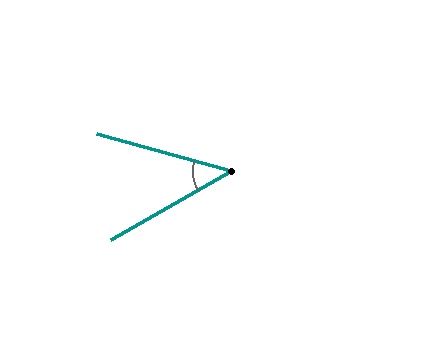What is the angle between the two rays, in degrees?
Approximately 45 degrees.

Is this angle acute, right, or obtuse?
It is acute.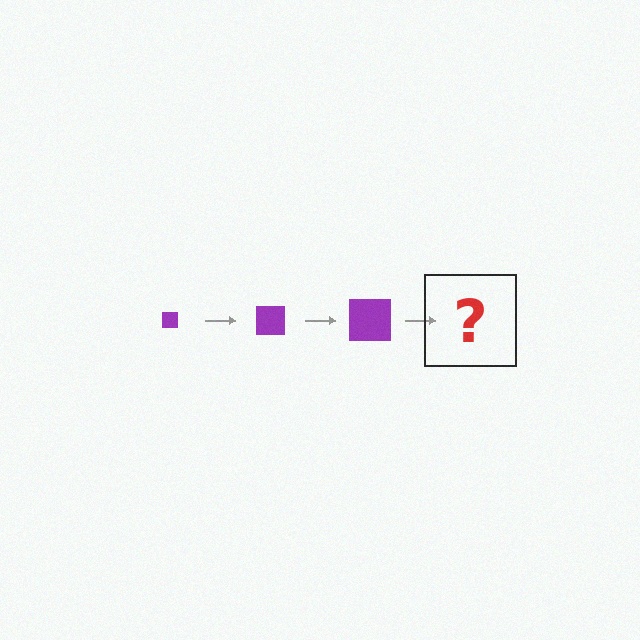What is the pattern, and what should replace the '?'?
The pattern is that the square gets progressively larger each step. The '?' should be a purple square, larger than the previous one.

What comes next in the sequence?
The next element should be a purple square, larger than the previous one.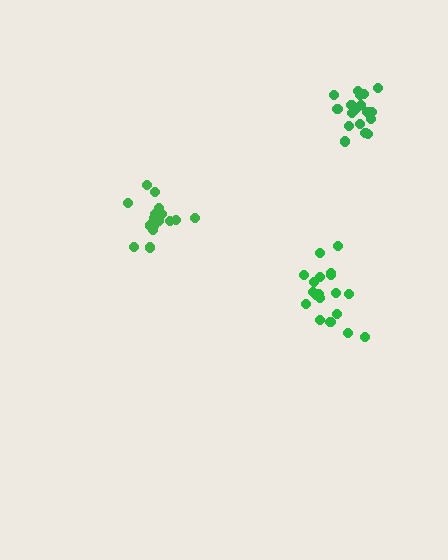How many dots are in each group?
Group 1: 19 dots, Group 2: 19 dots, Group 3: 16 dots (54 total).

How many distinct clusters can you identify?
There are 3 distinct clusters.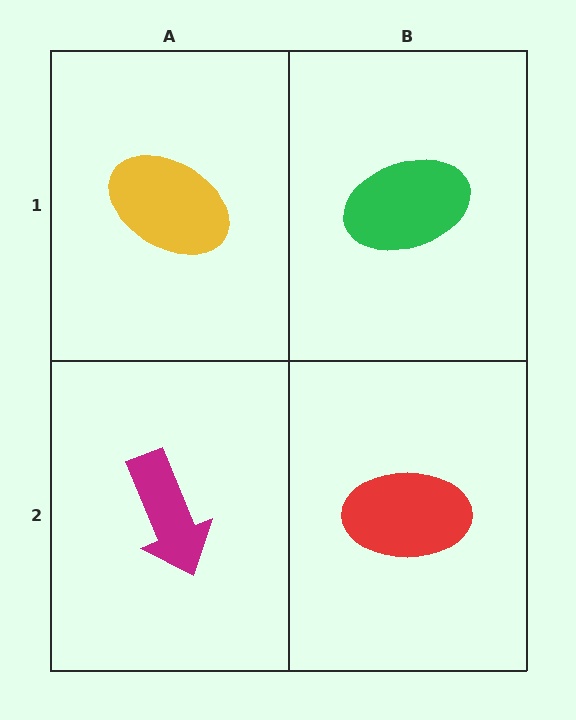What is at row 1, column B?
A green ellipse.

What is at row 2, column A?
A magenta arrow.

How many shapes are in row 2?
2 shapes.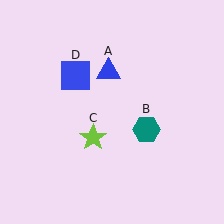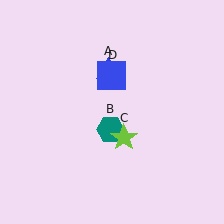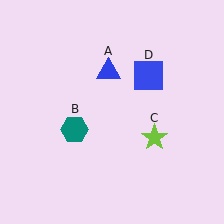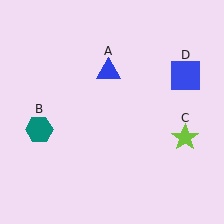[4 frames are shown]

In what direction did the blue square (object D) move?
The blue square (object D) moved right.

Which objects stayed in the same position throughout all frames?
Blue triangle (object A) remained stationary.